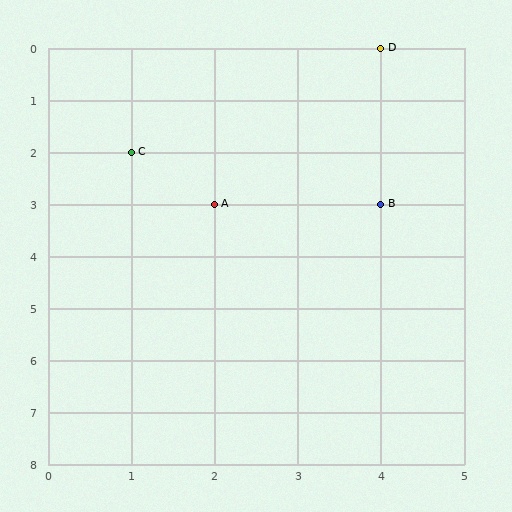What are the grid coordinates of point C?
Point C is at grid coordinates (1, 2).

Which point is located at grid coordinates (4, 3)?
Point B is at (4, 3).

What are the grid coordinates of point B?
Point B is at grid coordinates (4, 3).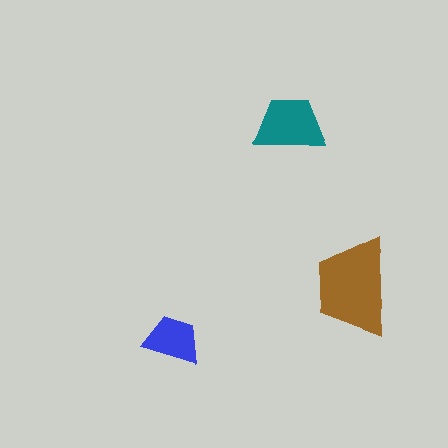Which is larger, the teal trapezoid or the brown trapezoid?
The brown one.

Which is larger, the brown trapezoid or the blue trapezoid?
The brown one.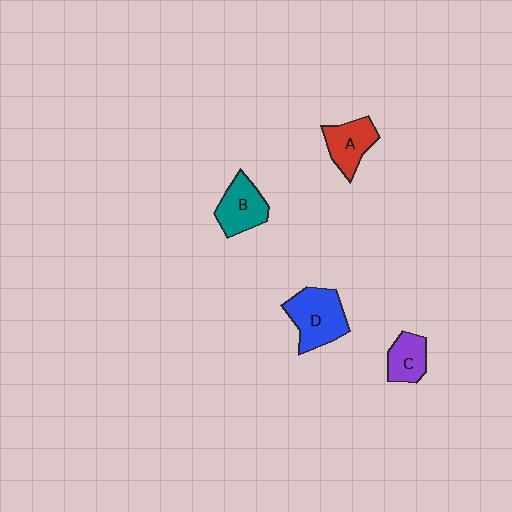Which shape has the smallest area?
Shape C (purple).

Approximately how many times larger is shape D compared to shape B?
Approximately 1.3 times.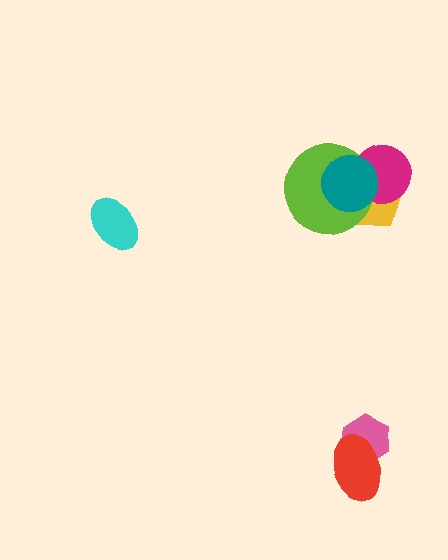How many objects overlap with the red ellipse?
1 object overlaps with the red ellipse.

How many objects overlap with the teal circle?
3 objects overlap with the teal circle.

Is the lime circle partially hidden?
Yes, it is partially covered by another shape.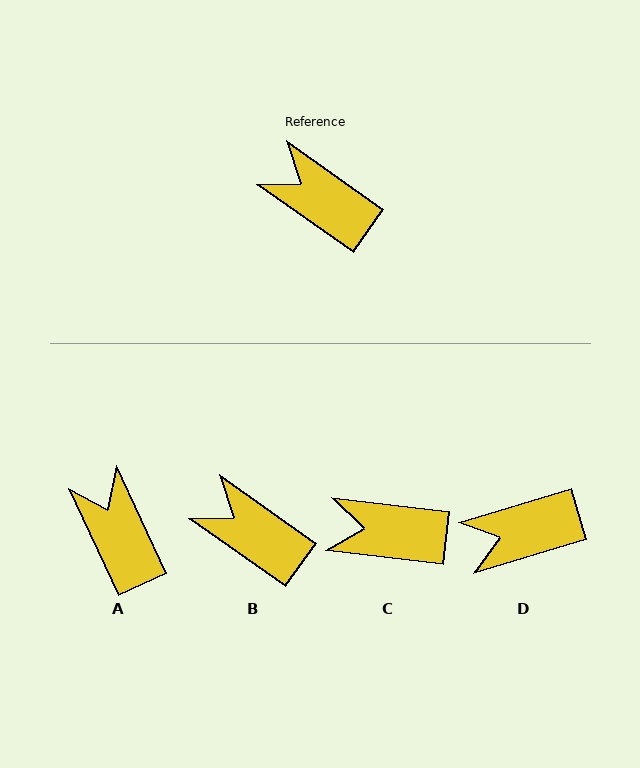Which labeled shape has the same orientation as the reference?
B.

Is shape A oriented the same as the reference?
No, it is off by about 30 degrees.